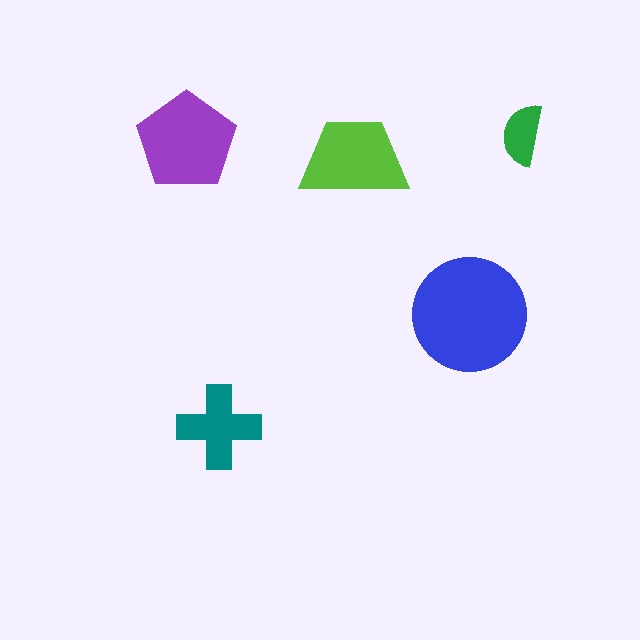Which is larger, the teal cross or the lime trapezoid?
The lime trapezoid.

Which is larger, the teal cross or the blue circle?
The blue circle.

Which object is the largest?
The blue circle.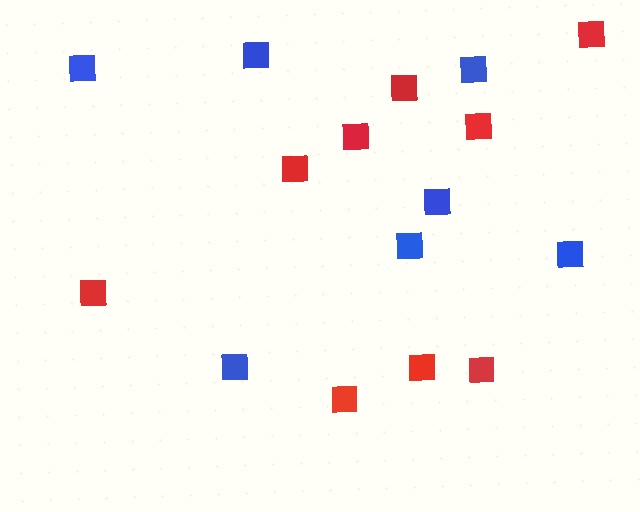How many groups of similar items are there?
There are 2 groups: one group of blue squares (7) and one group of red squares (9).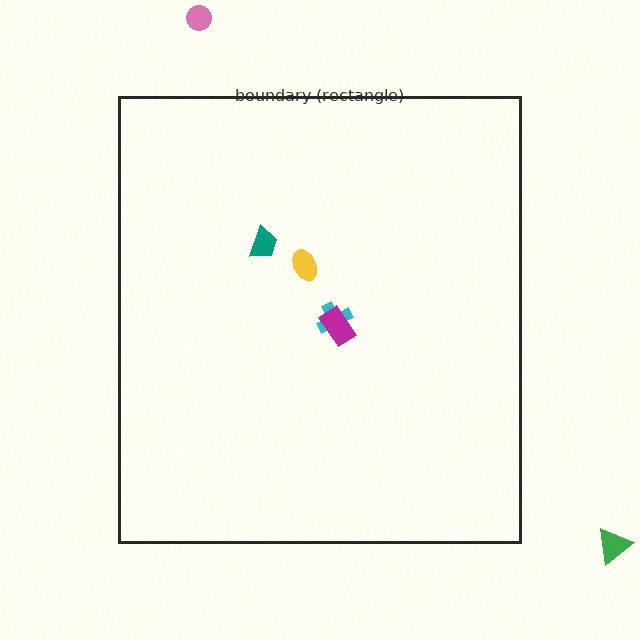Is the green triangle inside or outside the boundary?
Outside.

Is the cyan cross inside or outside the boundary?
Inside.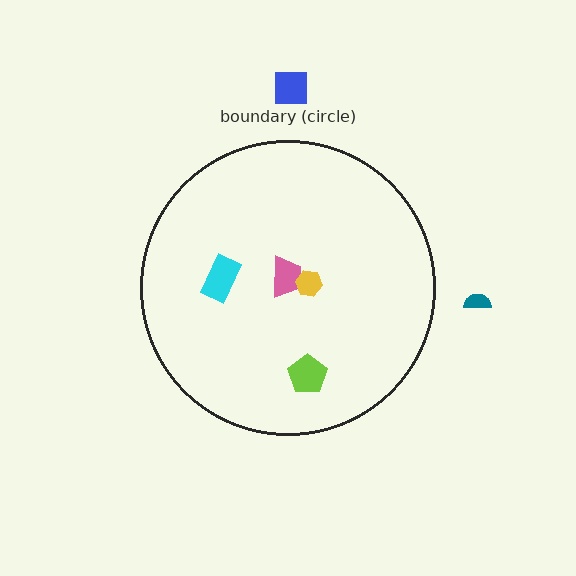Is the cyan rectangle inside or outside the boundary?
Inside.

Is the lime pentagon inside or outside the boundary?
Inside.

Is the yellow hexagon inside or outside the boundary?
Inside.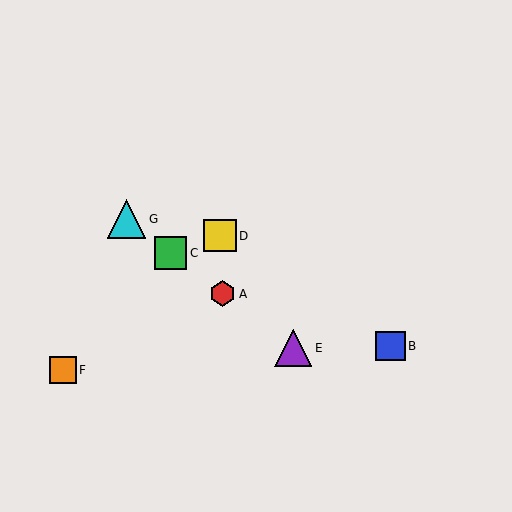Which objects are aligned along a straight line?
Objects A, C, E, G are aligned along a straight line.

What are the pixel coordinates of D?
Object D is at (220, 236).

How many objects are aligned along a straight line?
4 objects (A, C, E, G) are aligned along a straight line.